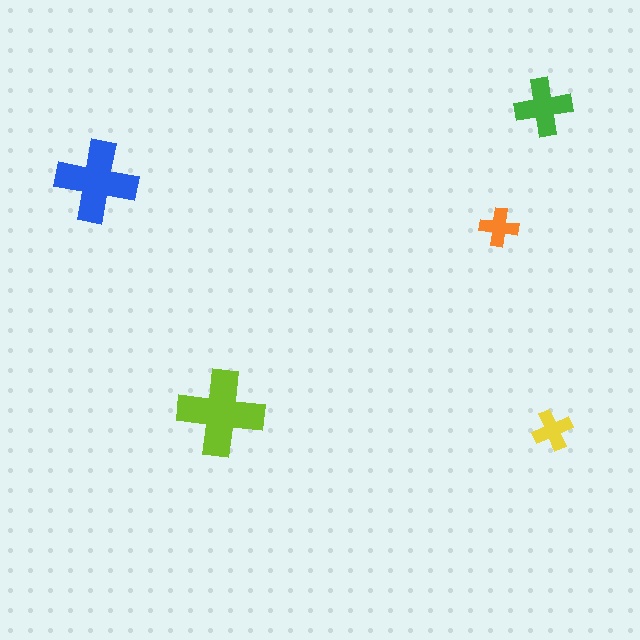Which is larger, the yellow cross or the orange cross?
The yellow one.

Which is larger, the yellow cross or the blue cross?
The blue one.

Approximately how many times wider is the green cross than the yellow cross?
About 1.5 times wider.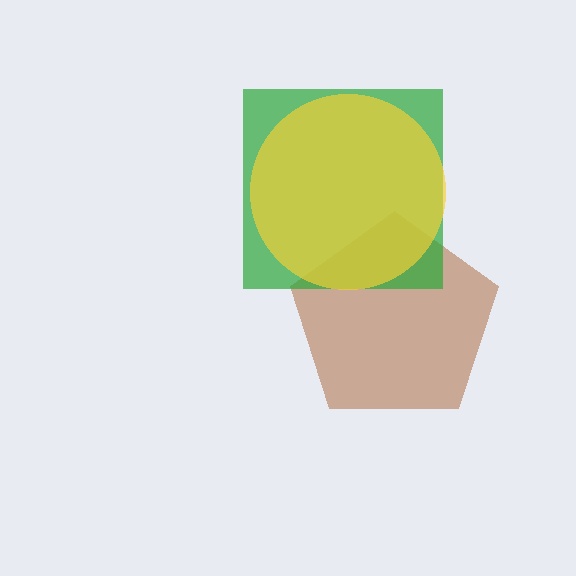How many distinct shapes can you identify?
There are 3 distinct shapes: a brown pentagon, a green square, a yellow circle.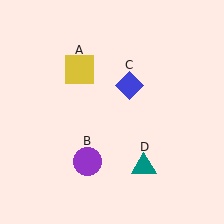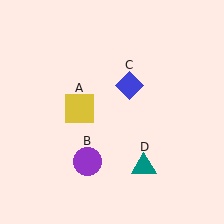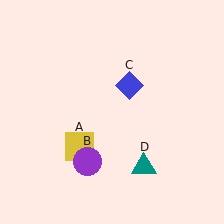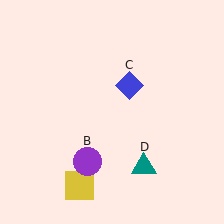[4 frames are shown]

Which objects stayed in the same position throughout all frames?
Purple circle (object B) and blue diamond (object C) and teal triangle (object D) remained stationary.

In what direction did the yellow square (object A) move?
The yellow square (object A) moved down.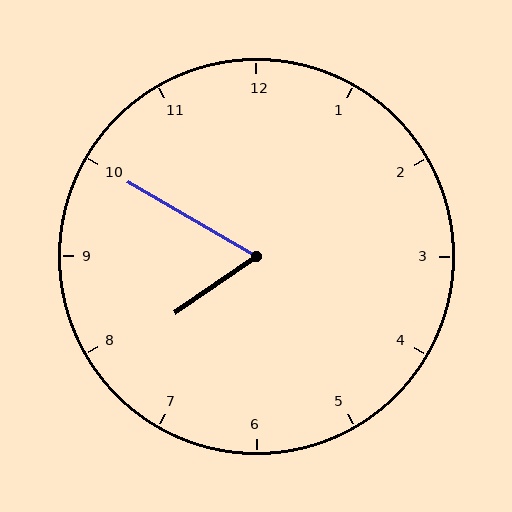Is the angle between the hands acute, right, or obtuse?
It is acute.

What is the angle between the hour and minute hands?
Approximately 65 degrees.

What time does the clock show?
7:50.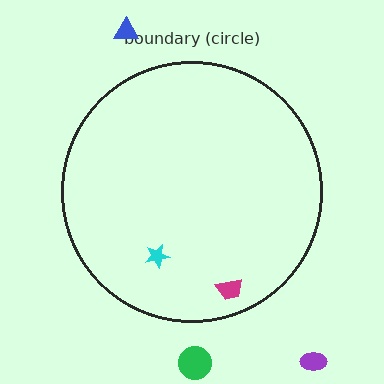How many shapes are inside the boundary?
2 inside, 3 outside.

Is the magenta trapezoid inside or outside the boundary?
Inside.